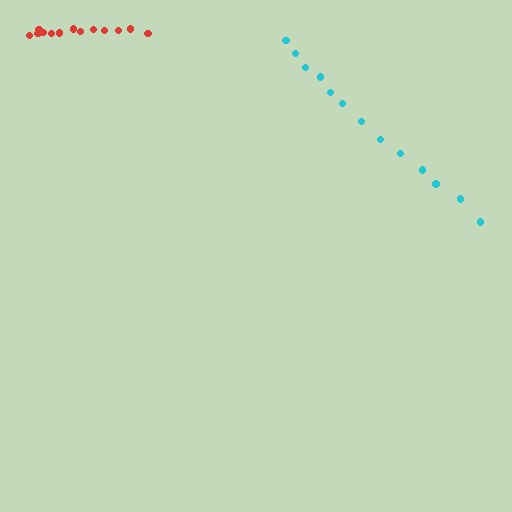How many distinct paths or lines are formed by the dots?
There are 2 distinct paths.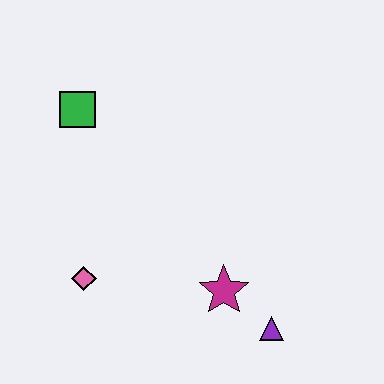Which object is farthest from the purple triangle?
The green square is farthest from the purple triangle.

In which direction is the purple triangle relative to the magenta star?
The purple triangle is to the right of the magenta star.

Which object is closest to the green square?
The pink diamond is closest to the green square.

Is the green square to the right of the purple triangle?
No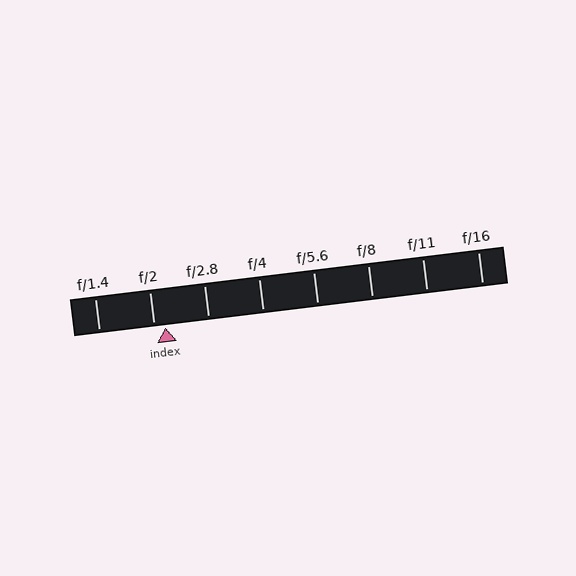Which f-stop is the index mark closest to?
The index mark is closest to f/2.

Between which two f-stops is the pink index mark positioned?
The index mark is between f/2 and f/2.8.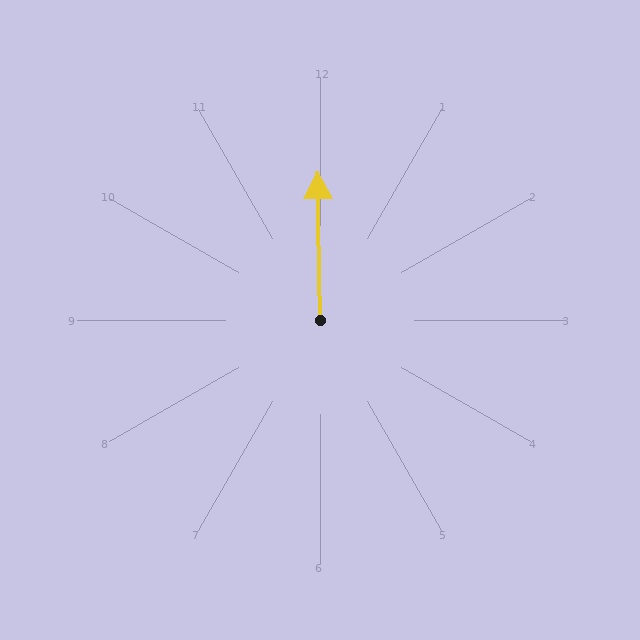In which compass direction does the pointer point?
North.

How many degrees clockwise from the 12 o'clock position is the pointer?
Approximately 359 degrees.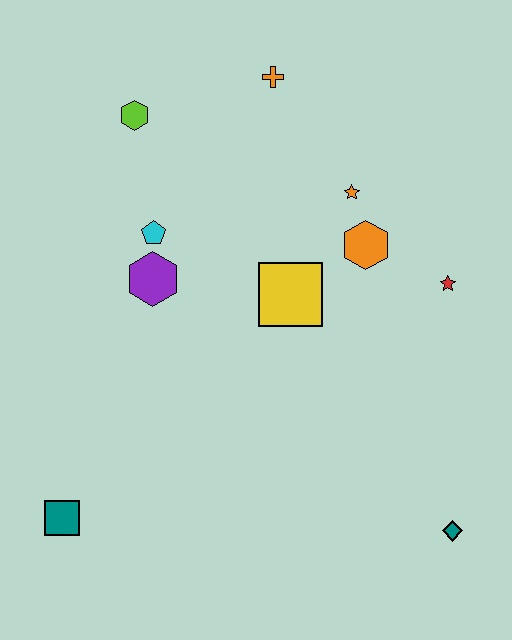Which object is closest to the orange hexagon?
The orange star is closest to the orange hexagon.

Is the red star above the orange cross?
No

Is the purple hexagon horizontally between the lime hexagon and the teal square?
No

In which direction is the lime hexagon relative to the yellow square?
The lime hexagon is above the yellow square.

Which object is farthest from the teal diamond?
The lime hexagon is farthest from the teal diamond.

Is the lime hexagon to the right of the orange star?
No